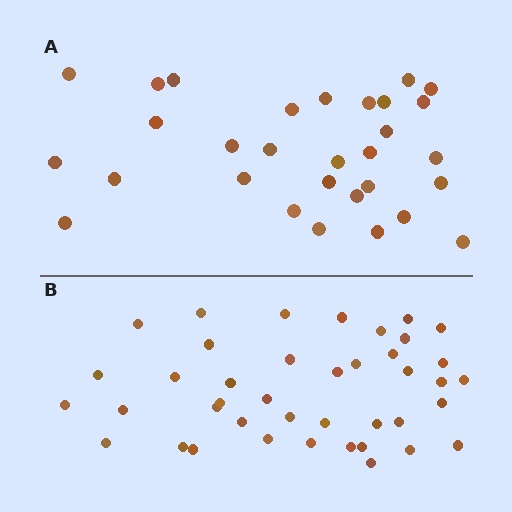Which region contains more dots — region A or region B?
Region B (the bottom region) has more dots.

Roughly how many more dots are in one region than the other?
Region B has roughly 12 or so more dots than region A.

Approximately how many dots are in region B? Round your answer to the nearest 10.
About 40 dots. (The exact count is 41, which rounds to 40.)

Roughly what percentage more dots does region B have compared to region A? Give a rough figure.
About 35% more.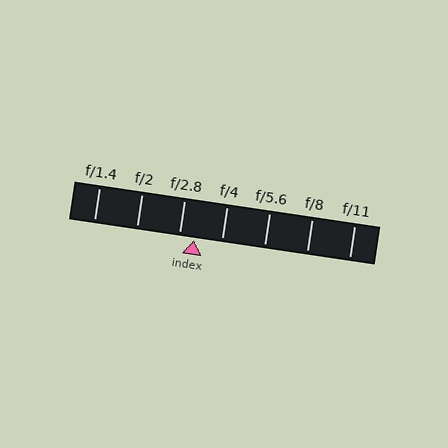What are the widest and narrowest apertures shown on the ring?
The widest aperture shown is f/1.4 and the narrowest is f/11.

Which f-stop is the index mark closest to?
The index mark is closest to f/2.8.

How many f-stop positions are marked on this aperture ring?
There are 7 f-stop positions marked.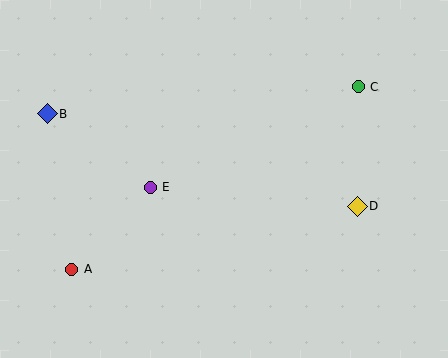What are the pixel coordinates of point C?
Point C is at (358, 87).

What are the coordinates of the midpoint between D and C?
The midpoint between D and C is at (358, 147).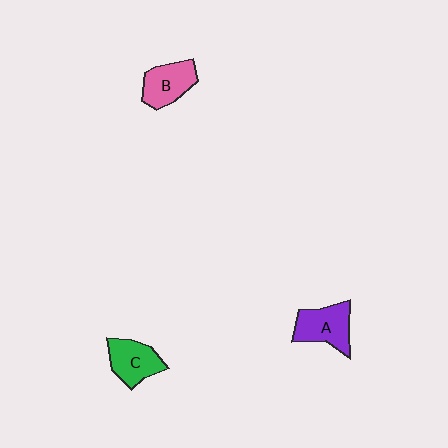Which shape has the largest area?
Shape A (purple).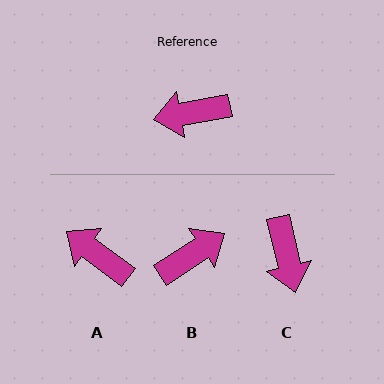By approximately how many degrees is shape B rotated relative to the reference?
Approximately 157 degrees clockwise.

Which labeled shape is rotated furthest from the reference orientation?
B, about 157 degrees away.